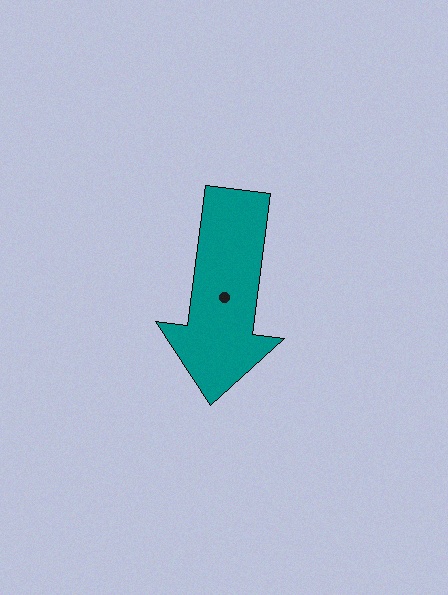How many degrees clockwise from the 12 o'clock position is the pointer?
Approximately 187 degrees.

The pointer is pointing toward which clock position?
Roughly 6 o'clock.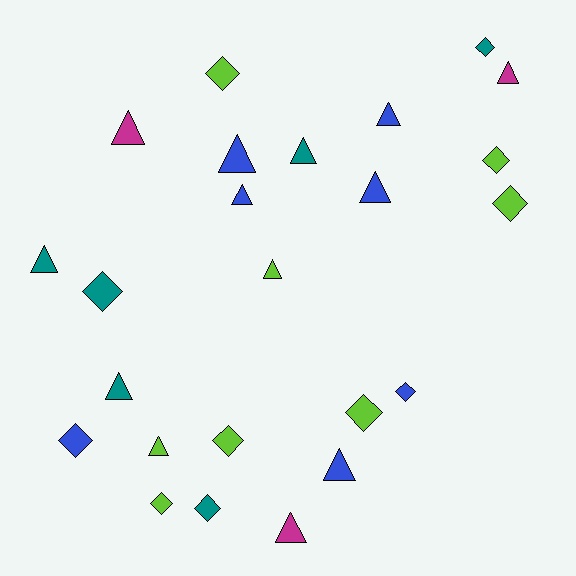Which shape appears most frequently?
Triangle, with 13 objects.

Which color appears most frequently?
Lime, with 8 objects.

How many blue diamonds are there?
There are 2 blue diamonds.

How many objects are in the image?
There are 24 objects.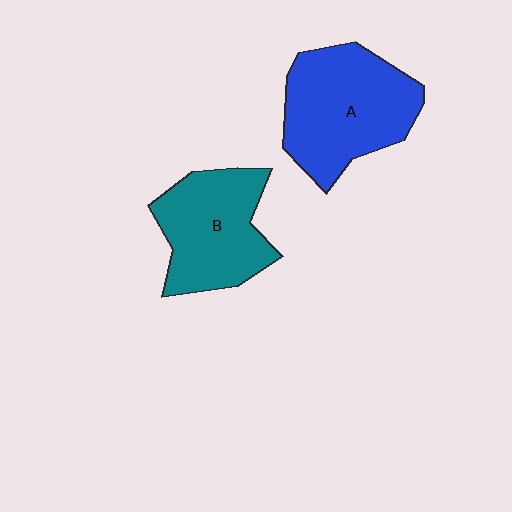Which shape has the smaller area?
Shape B (teal).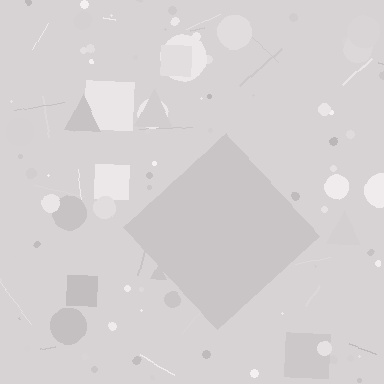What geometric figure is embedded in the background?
A diamond is embedded in the background.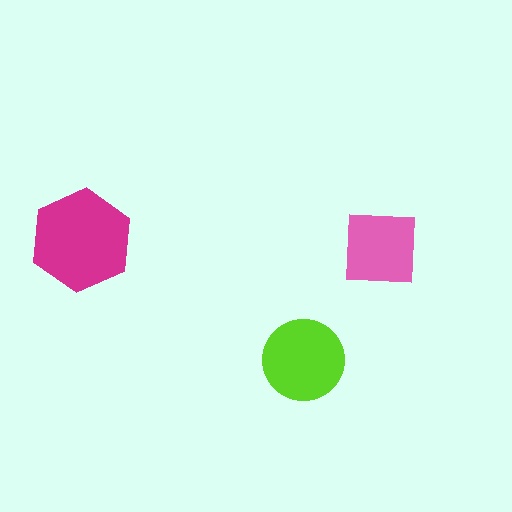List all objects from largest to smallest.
The magenta hexagon, the lime circle, the pink square.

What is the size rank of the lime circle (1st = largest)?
2nd.